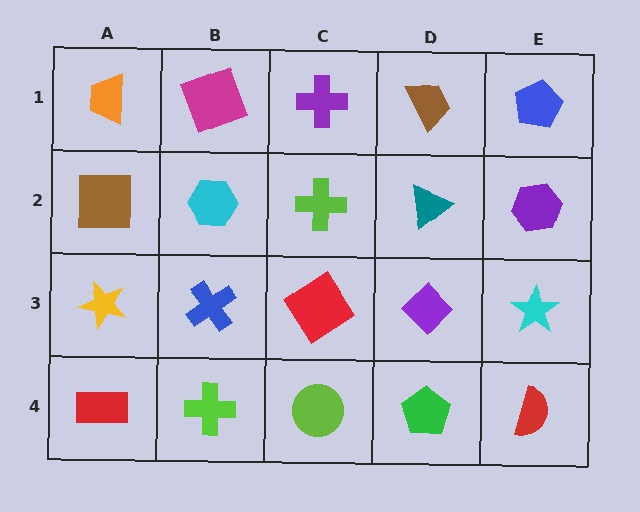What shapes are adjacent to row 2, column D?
A brown trapezoid (row 1, column D), a purple diamond (row 3, column D), a lime cross (row 2, column C), a purple hexagon (row 2, column E).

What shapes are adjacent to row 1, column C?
A lime cross (row 2, column C), a magenta square (row 1, column B), a brown trapezoid (row 1, column D).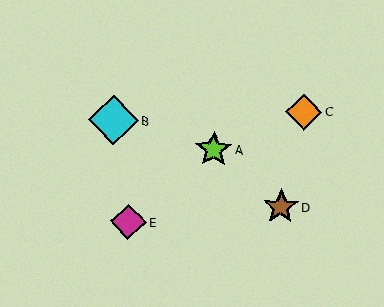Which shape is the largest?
The cyan diamond (labeled B) is the largest.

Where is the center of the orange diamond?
The center of the orange diamond is at (304, 112).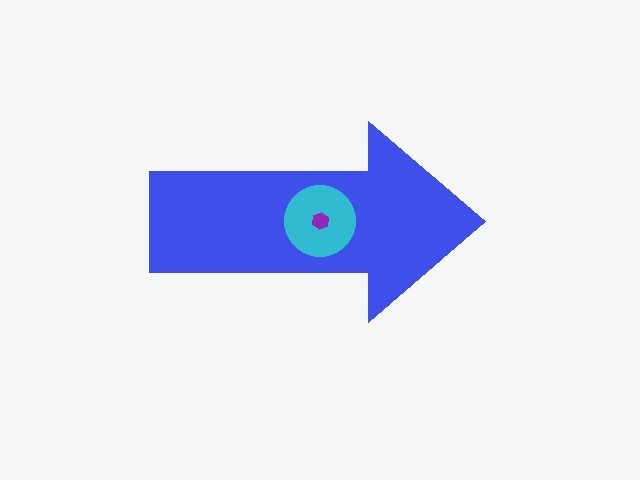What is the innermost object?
The purple hexagon.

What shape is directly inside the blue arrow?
The cyan circle.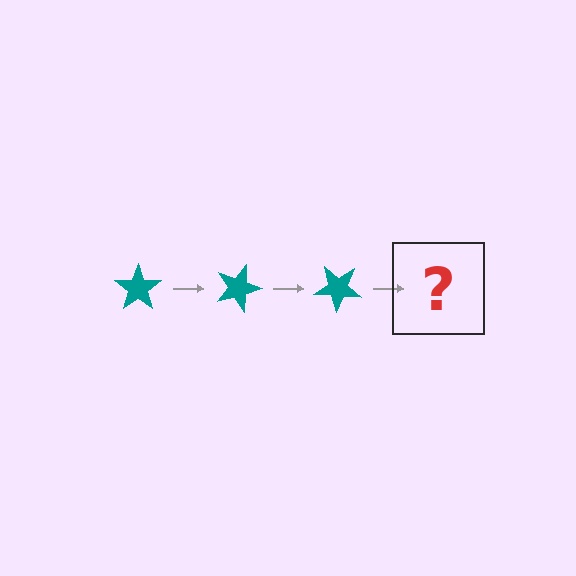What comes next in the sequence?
The next element should be a teal star rotated 60 degrees.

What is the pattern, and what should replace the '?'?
The pattern is that the star rotates 20 degrees each step. The '?' should be a teal star rotated 60 degrees.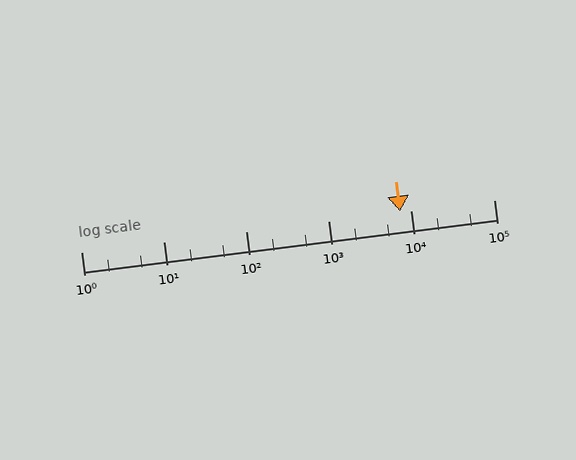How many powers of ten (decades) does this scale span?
The scale spans 5 decades, from 1 to 100000.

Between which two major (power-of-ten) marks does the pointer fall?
The pointer is between 1000 and 10000.